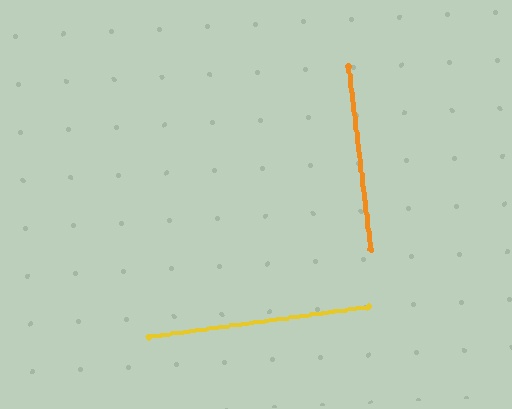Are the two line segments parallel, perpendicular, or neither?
Perpendicular — they meet at approximately 89°.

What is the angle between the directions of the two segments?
Approximately 89 degrees.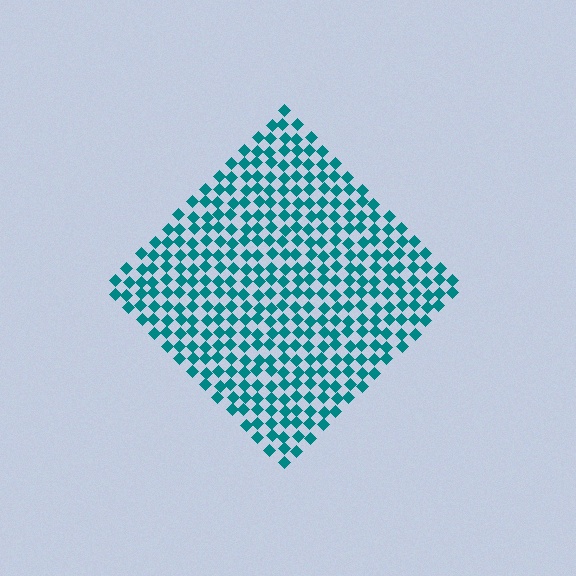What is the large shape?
The large shape is a diamond.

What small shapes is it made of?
It is made of small diamonds.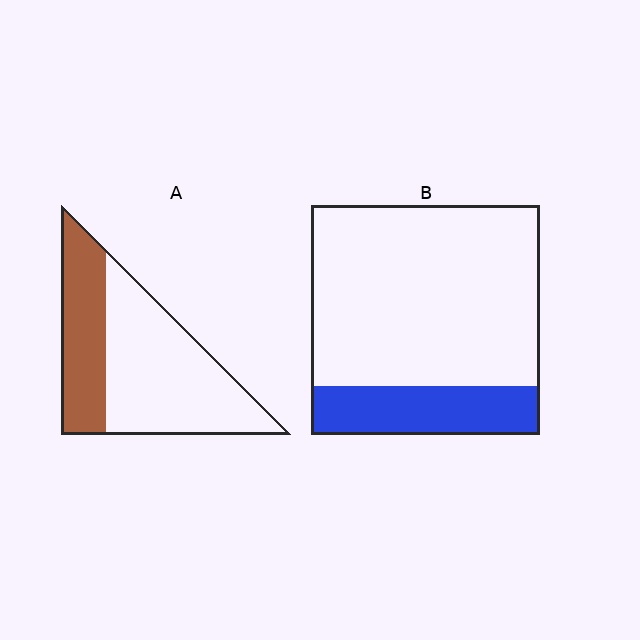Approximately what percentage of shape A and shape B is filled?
A is approximately 35% and B is approximately 20%.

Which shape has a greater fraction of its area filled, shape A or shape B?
Shape A.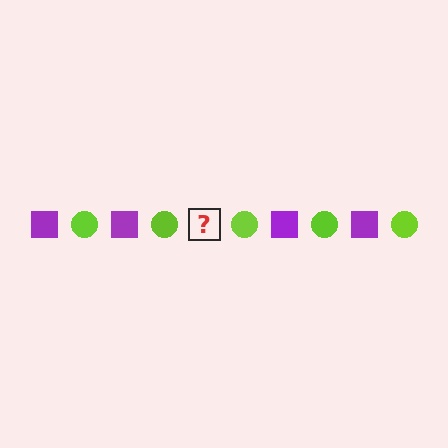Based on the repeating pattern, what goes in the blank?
The blank should be a purple square.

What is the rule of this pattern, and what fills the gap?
The rule is that the pattern alternates between purple square and lime circle. The gap should be filled with a purple square.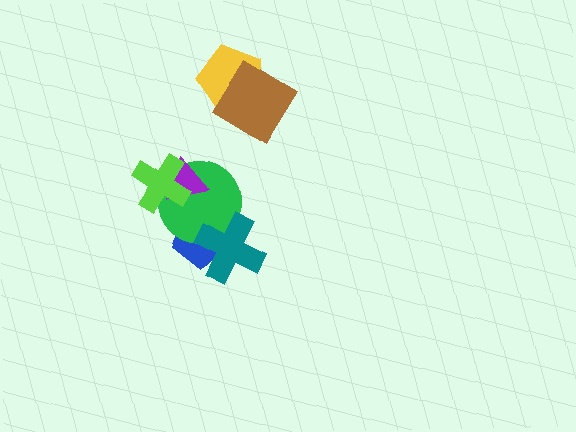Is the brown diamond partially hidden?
No, no other shape covers it.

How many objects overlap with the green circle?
4 objects overlap with the green circle.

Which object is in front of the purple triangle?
The lime cross is in front of the purple triangle.